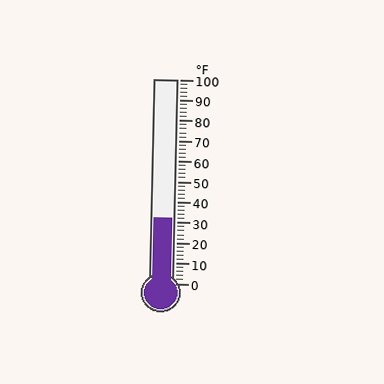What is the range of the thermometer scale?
The thermometer scale ranges from 0°F to 100°F.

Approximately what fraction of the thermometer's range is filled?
The thermometer is filled to approximately 30% of its range.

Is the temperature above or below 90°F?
The temperature is below 90°F.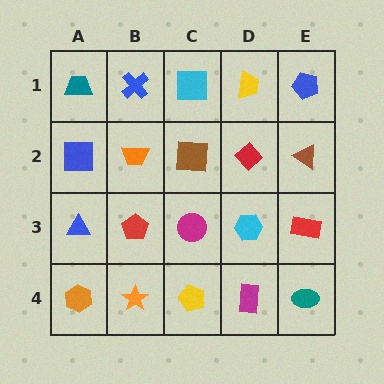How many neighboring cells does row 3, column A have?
3.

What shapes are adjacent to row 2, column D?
A yellow trapezoid (row 1, column D), a cyan hexagon (row 3, column D), a brown square (row 2, column C), a brown triangle (row 2, column E).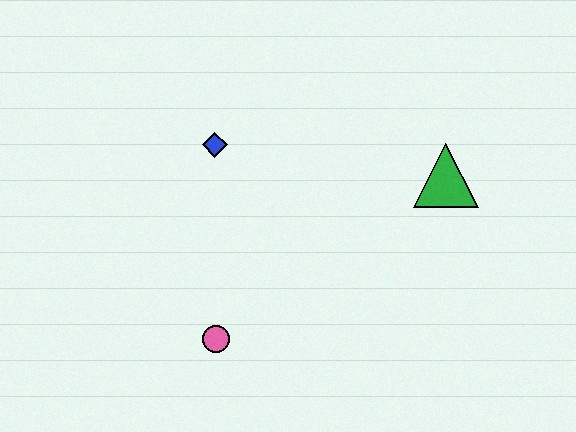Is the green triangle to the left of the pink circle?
No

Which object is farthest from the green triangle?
The pink circle is farthest from the green triangle.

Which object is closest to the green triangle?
The blue diamond is closest to the green triangle.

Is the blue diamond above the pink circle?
Yes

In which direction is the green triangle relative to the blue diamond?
The green triangle is to the right of the blue diamond.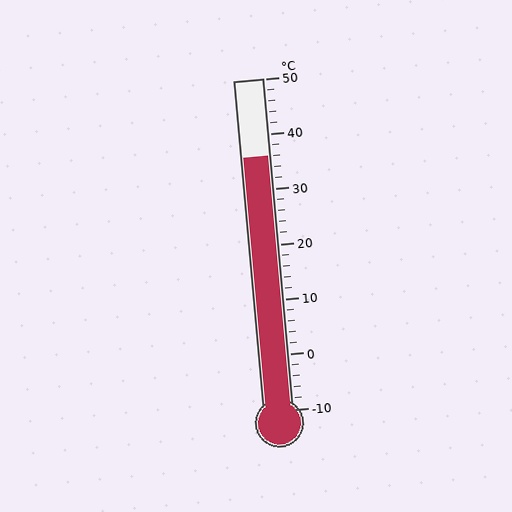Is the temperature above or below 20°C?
The temperature is above 20°C.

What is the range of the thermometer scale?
The thermometer scale ranges from -10°C to 50°C.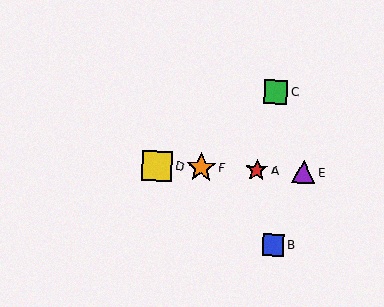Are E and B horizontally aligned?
No, E is at y≈172 and B is at y≈245.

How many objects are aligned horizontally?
4 objects (A, D, E, F) are aligned horizontally.